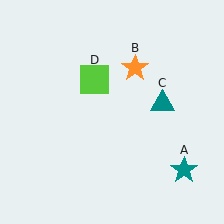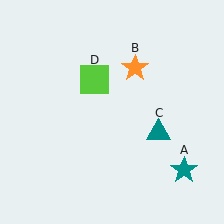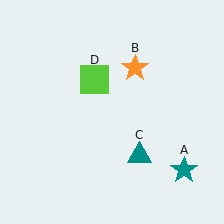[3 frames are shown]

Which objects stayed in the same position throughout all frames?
Teal star (object A) and orange star (object B) and lime square (object D) remained stationary.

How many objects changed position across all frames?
1 object changed position: teal triangle (object C).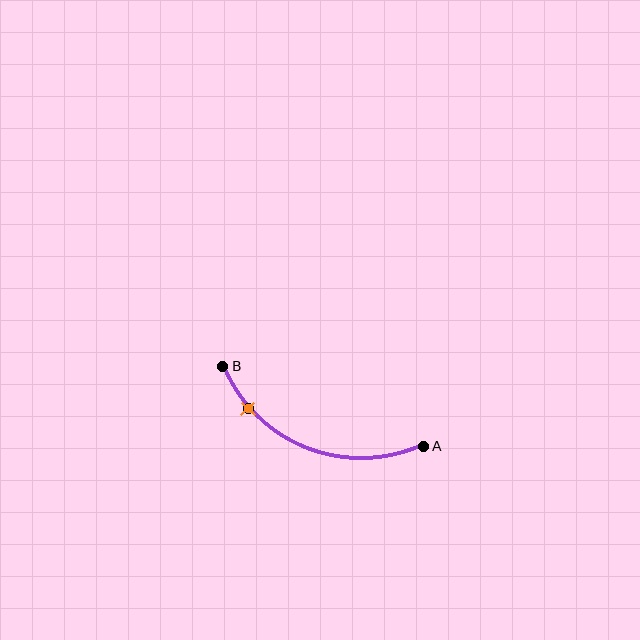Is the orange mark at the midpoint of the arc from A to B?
No. The orange mark lies on the arc but is closer to endpoint B. The arc midpoint would be at the point on the curve equidistant along the arc from both A and B.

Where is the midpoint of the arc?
The arc midpoint is the point on the curve farthest from the straight line joining A and B. It sits below that line.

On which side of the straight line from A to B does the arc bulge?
The arc bulges below the straight line connecting A and B.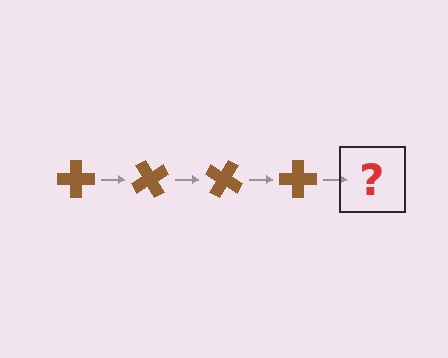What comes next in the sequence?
The next element should be a brown cross rotated 240 degrees.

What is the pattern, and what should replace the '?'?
The pattern is that the cross rotates 60 degrees each step. The '?' should be a brown cross rotated 240 degrees.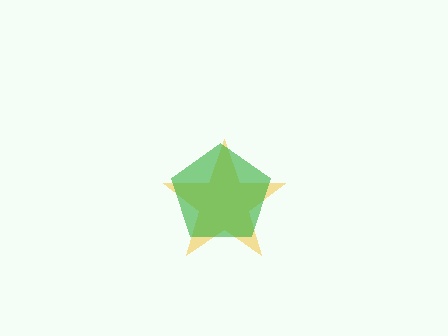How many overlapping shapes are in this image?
There are 2 overlapping shapes in the image.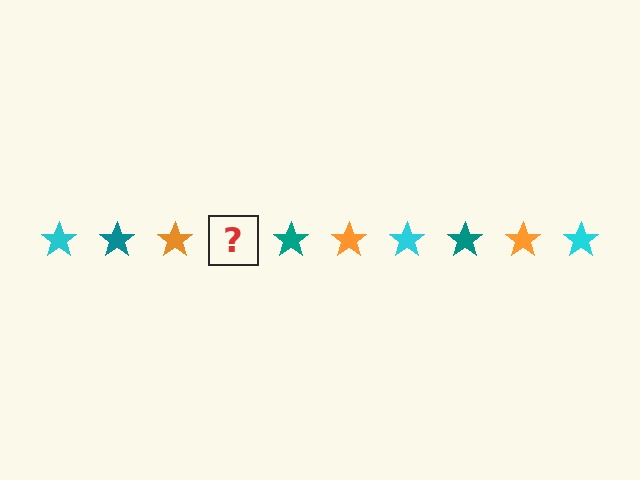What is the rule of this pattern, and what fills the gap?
The rule is that the pattern cycles through cyan, teal, orange stars. The gap should be filled with a cyan star.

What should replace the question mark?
The question mark should be replaced with a cyan star.